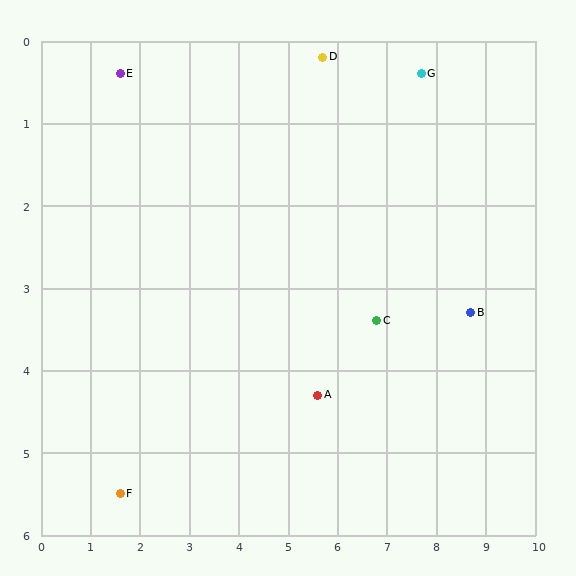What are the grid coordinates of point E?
Point E is at approximately (1.6, 0.4).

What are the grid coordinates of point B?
Point B is at approximately (8.7, 3.3).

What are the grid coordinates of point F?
Point F is at approximately (1.6, 5.5).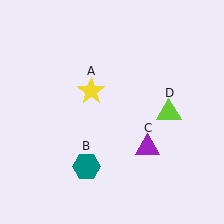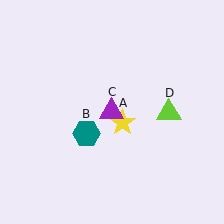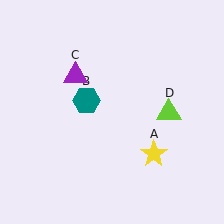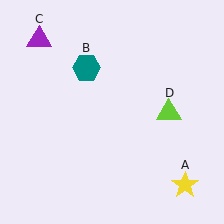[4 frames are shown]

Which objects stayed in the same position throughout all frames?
Lime triangle (object D) remained stationary.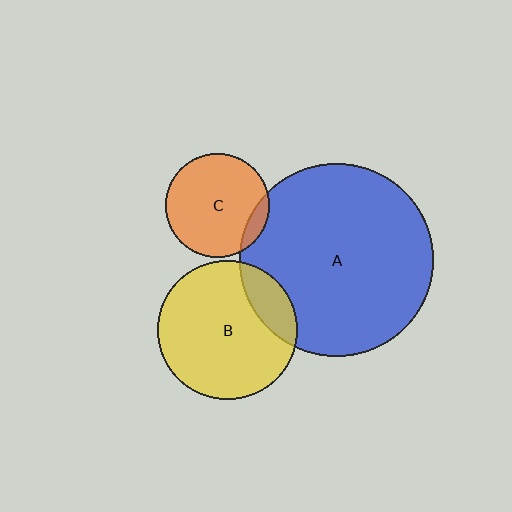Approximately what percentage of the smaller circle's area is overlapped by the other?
Approximately 15%.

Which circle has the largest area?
Circle A (blue).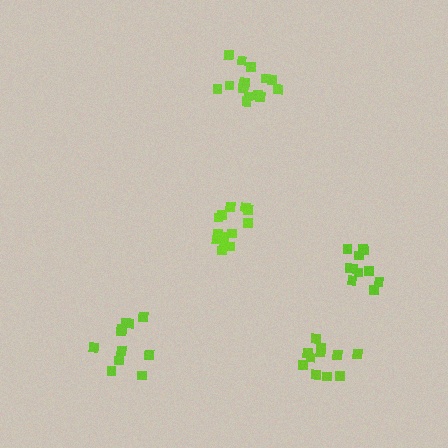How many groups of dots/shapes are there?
There are 5 groups.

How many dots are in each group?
Group 1: 13 dots, Group 2: 11 dots, Group 3: 15 dots, Group 4: 11 dots, Group 5: 11 dots (61 total).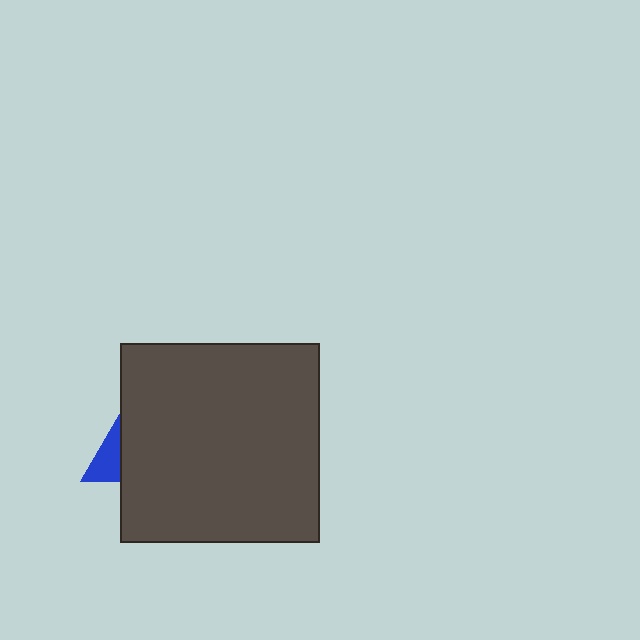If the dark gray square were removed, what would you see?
You would see the complete blue triangle.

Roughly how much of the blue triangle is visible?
A small part of it is visible (roughly 31%).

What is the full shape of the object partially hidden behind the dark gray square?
The partially hidden object is a blue triangle.